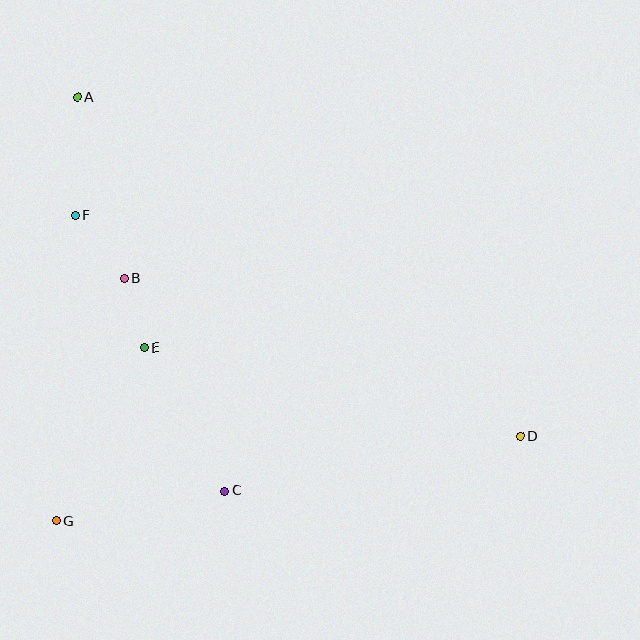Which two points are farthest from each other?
Points A and D are farthest from each other.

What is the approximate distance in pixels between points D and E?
The distance between D and E is approximately 387 pixels.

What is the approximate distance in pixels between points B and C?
The distance between B and C is approximately 235 pixels.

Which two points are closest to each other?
Points B and E are closest to each other.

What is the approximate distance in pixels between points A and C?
The distance between A and C is approximately 421 pixels.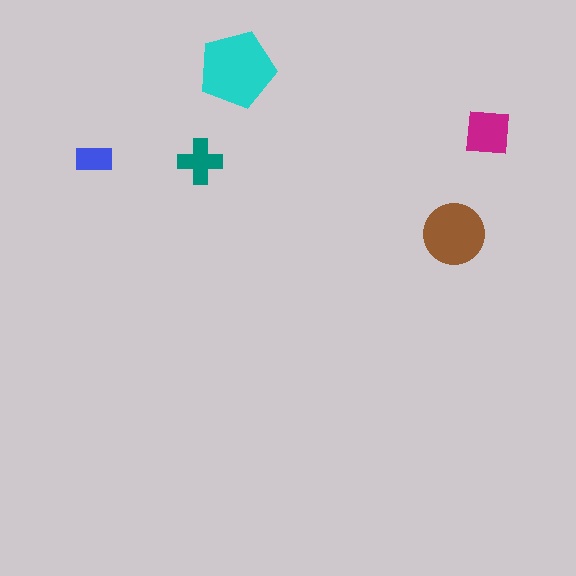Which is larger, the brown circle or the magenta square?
The brown circle.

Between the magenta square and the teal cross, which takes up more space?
The magenta square.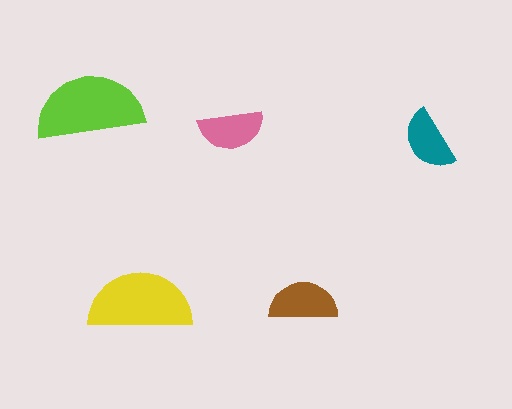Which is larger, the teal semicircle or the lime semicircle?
The lime one.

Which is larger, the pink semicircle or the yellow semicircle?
The yellow one.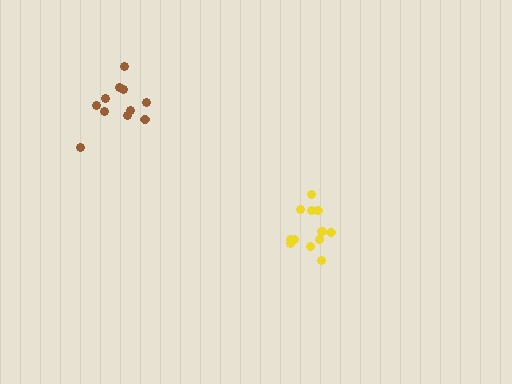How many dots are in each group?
Group 1: 11 dots, Group 2: 13 dots (24 total).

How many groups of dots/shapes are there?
There are 2 groups.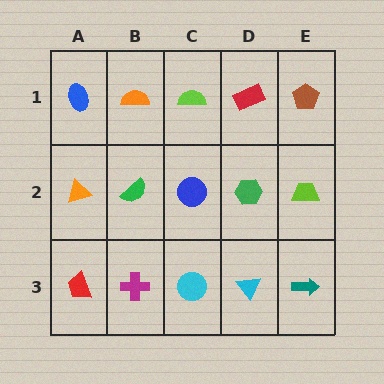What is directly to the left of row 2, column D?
A blue circle.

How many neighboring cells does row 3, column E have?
2.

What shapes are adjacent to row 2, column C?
A lime semicircle (row 1, column C), a cyan circle (row 3, column C), a green semicircle (row 2, column B), a green hexagon (row 2, column D).